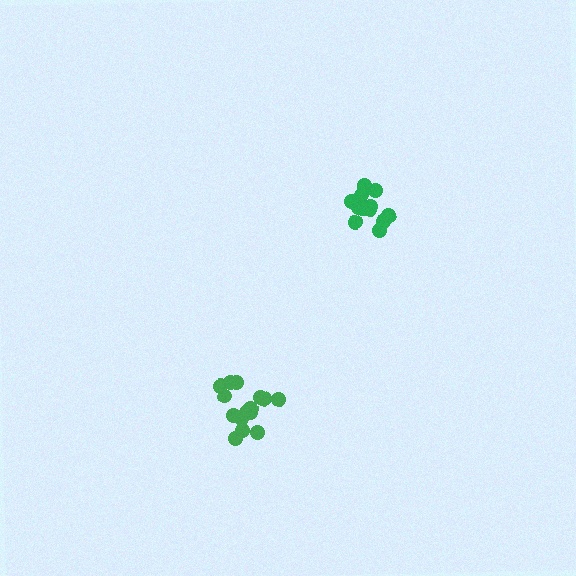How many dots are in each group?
Group 1: 15 dots, Group 2: 12 dots (27 total).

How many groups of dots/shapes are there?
There are 2 groups.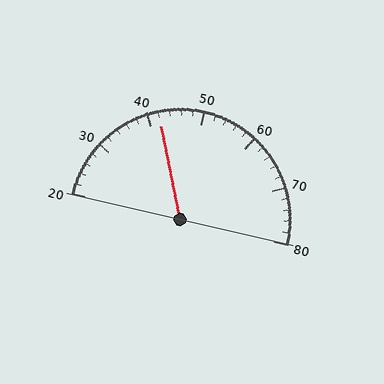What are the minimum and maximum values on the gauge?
The gauge ranges from 20 to 80.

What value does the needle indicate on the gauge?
The needle indicates approximately 42.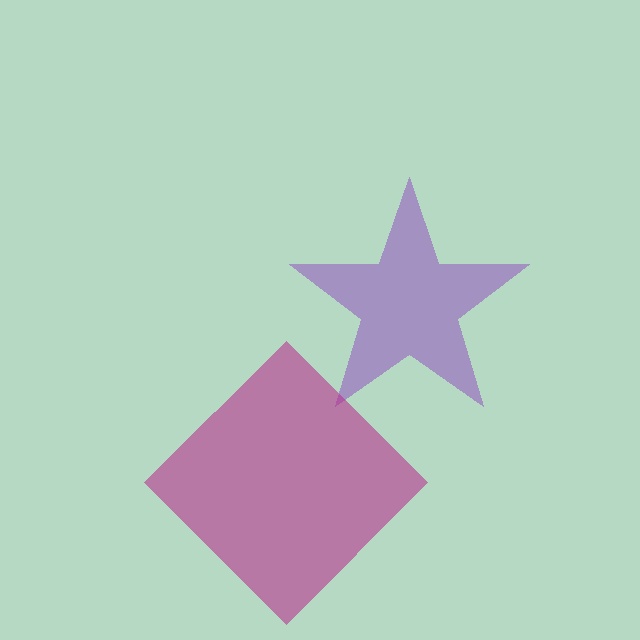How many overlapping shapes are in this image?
There are 2 overlapping shapes in the image.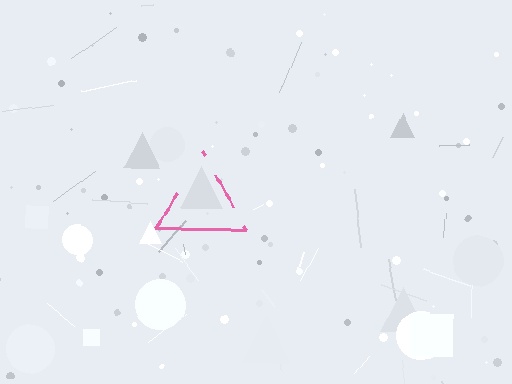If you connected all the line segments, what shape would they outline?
They would outline a triangle.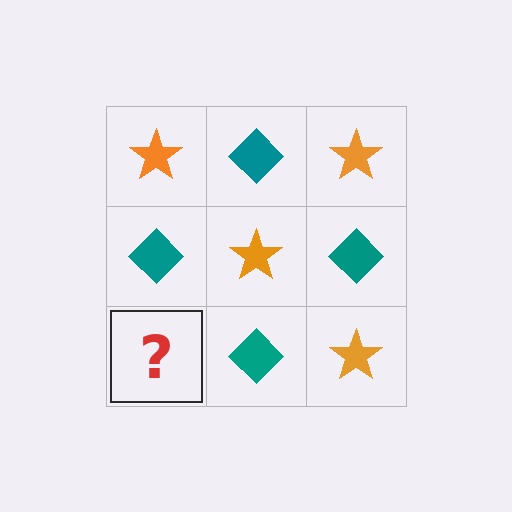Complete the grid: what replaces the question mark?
The question mark should be replaced with an orange star.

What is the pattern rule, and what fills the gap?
The rule is that it alternates orange star and teal diamond in a checkerboard pattern. The gap should be filled with an orange star.